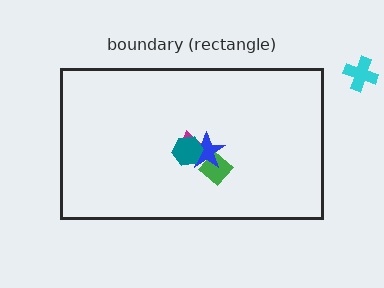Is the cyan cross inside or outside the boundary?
Outside.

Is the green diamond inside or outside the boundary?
Inside.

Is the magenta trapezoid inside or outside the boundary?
Inside.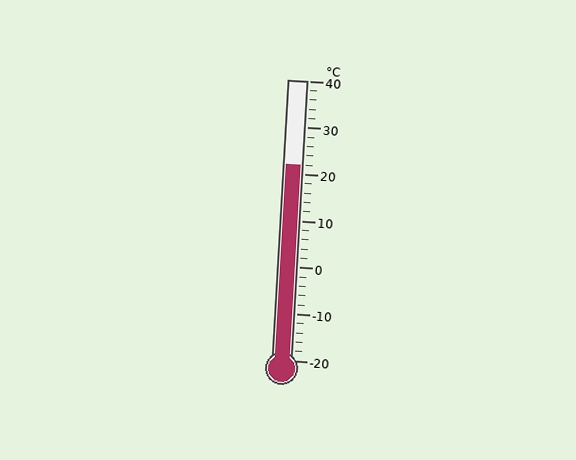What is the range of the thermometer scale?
The thermometer scale ranges from -20°C to 40°C.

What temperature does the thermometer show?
The thermometer shows approximately 22°C.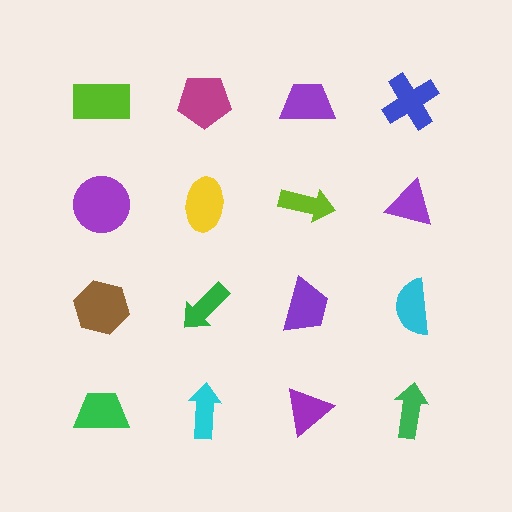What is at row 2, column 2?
A yellow ellipse.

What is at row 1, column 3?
A purple trapezoid.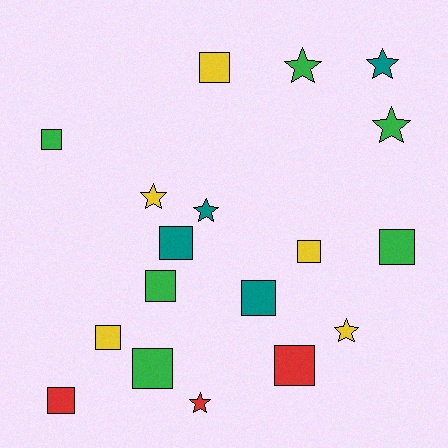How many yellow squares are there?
There are 3 yellow squares.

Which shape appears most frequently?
Square, with 11 objects.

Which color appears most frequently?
Green, with 6 objects.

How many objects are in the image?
There are 18 objects.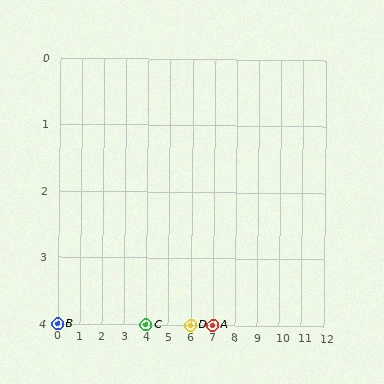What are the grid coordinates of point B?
Point B is at grid coordinates (0, 4).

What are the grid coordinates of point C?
Point C is at grid coordinates (4, 4).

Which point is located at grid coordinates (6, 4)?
Point D is at (6, 4).